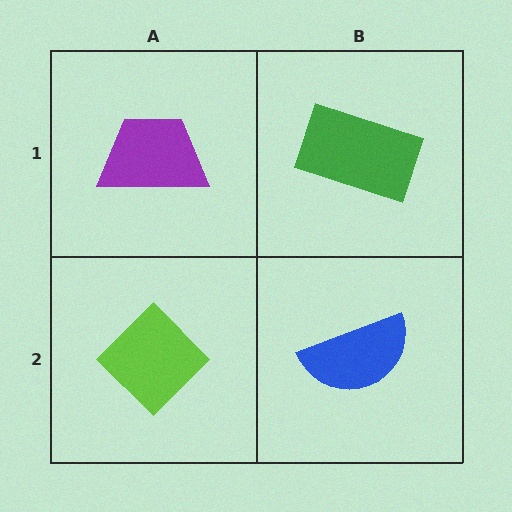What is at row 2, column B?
A blue semicircle.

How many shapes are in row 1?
2 shapes.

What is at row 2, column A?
A lime diamond.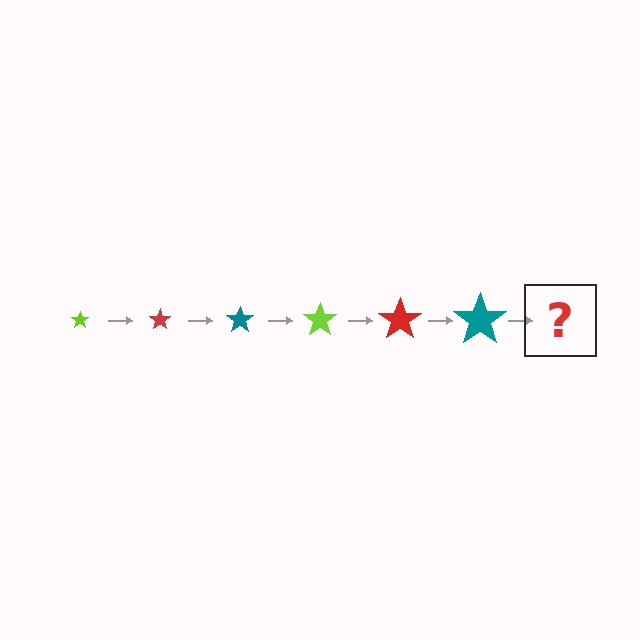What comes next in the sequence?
The next element should be a lime star, larger than the previous one.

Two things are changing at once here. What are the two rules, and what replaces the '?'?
The two rules are that the star grows larger each step and the color cycles through lime, red, and teal. The '?' should be a lime star, larger than the previous one.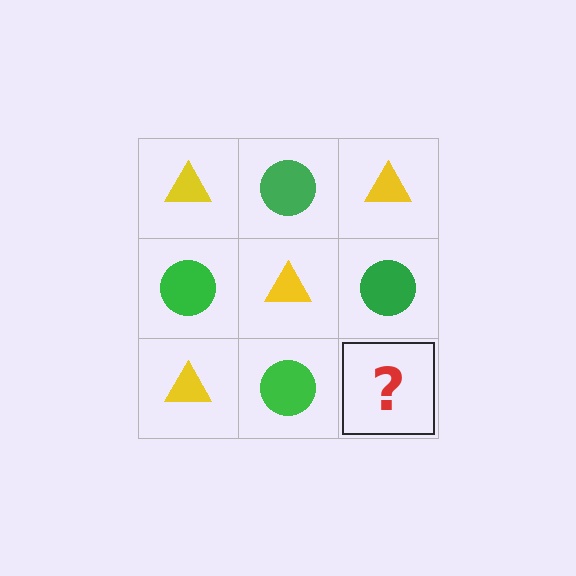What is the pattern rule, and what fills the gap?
The rule is that it alternates yellow triangle and green circle in a checkerboard pattern. The gap should be filled with a yellow triangle.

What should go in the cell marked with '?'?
The missing cell should contain a yellow triangle.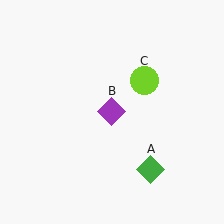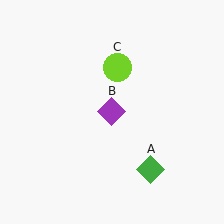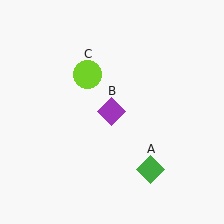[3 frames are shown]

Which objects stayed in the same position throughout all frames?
Green diamond (object A) and purple diamond (object B) remained stationary.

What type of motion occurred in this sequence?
The lime circle (object C) rotated counterclockwise around the center of the scene.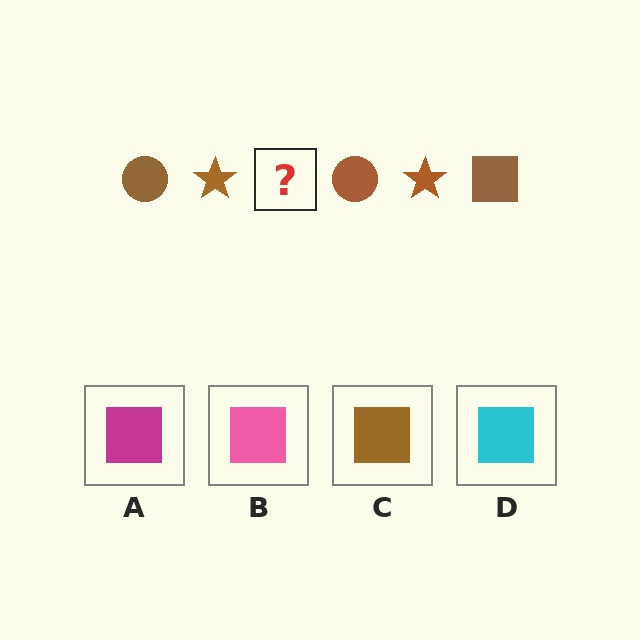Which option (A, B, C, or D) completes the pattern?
C.